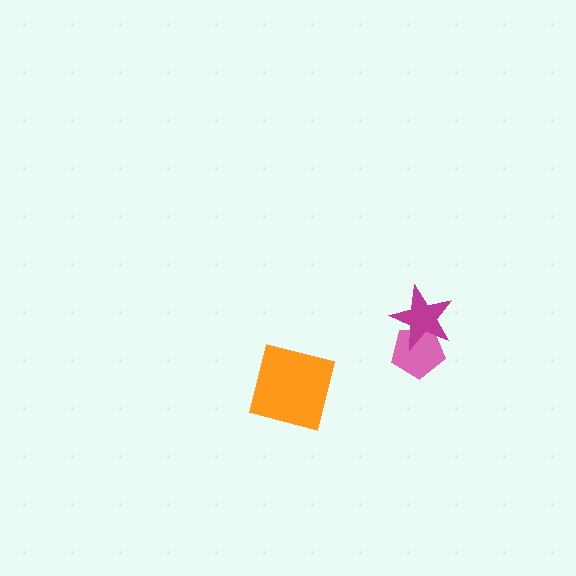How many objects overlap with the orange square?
0 objects overlap with the orange square.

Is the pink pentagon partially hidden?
Yes, it is partially covered by another shape.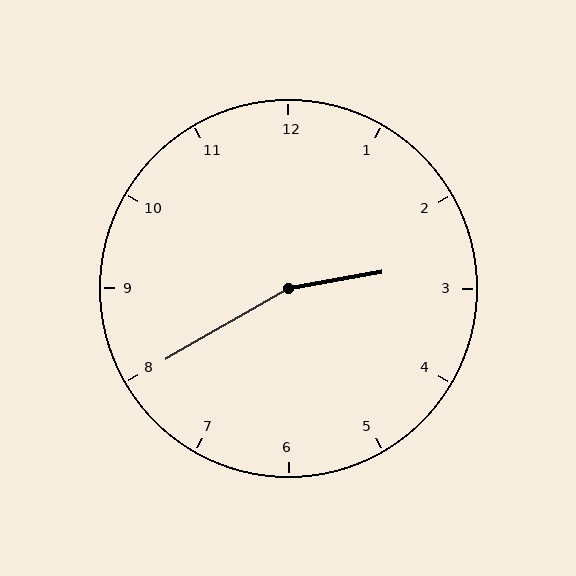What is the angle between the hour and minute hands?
Approximately 160 degrees.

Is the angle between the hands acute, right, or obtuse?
It is obtuse.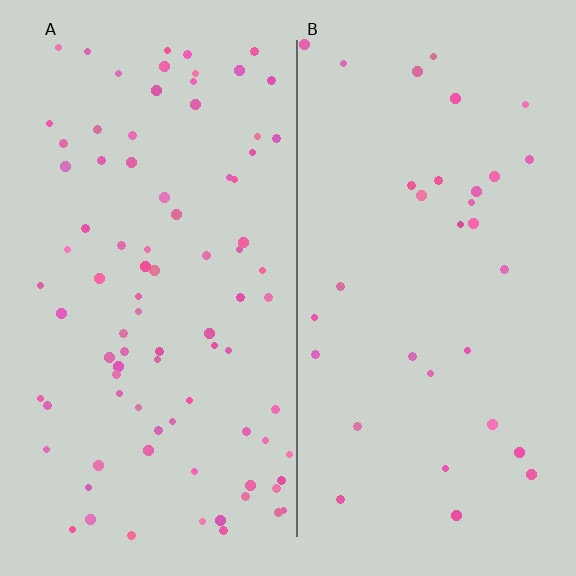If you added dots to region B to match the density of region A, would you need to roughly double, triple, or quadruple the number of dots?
Approximately triple.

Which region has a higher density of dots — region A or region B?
A (the left).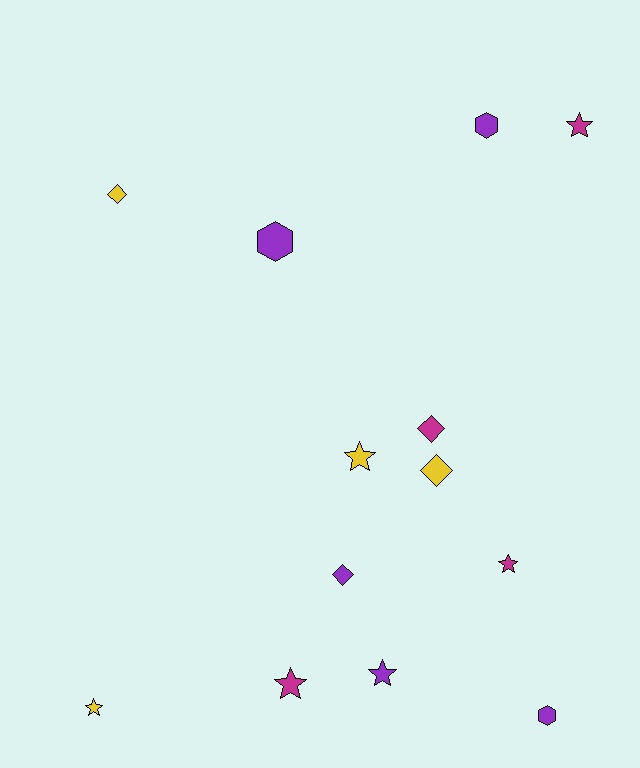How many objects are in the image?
There are 13 objects.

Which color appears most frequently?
Purple, with 5 objects.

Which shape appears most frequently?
Star, with 6 objects.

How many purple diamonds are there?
There is 1 purple diamond.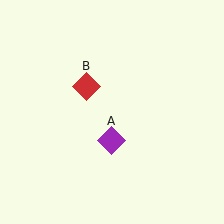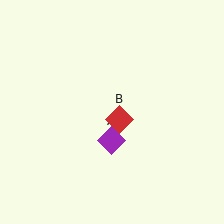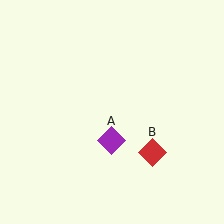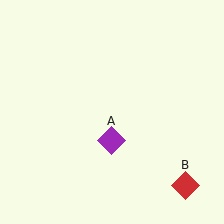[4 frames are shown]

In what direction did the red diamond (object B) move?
The red diamond (object B) moved down and to the right.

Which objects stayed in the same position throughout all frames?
Purple diamond (object A) remained stationary.